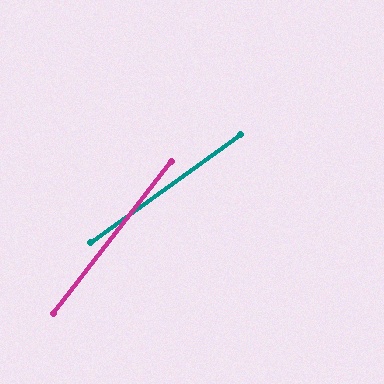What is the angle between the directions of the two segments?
Approximately 16 degrees.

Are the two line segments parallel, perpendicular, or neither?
Neither parallel nor perpendicular — they differ by about 16°.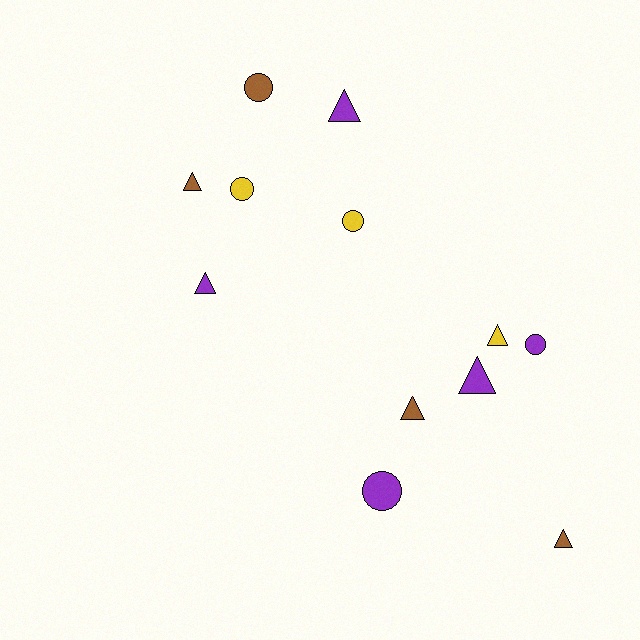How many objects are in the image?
There are 12 objects.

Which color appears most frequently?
Purple, with 5 objects.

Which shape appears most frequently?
Triangle, with 7 objects.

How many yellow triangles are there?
There is 1 yellow triangle.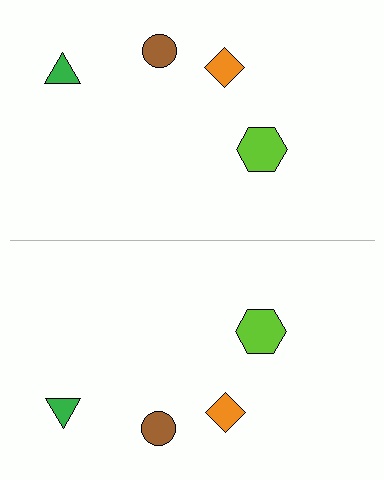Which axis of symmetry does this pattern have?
The pattern has a horizontal axis of symmetry running through the center of the image.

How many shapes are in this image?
There are 8 shapes in this image.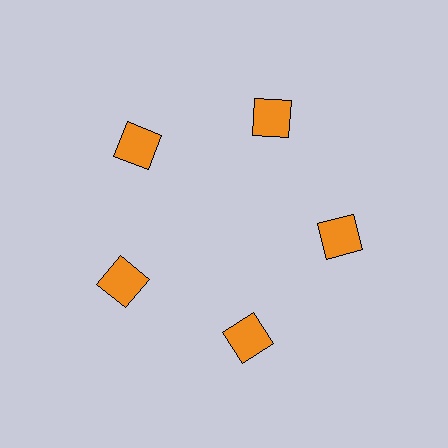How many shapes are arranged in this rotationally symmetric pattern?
There are 5 shapes, arranged in 5 groups of 1.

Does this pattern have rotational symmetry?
Yes, this pattern has 5-fold rotational symmetry. It looks the same after rotating 72 degrees around the center.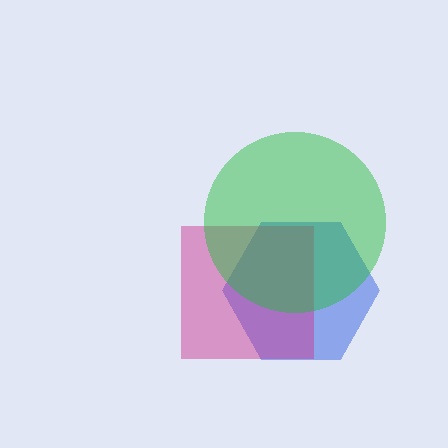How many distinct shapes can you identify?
There are 3 distinct shapes: a blue hexagon, a magenta square, a green circle.